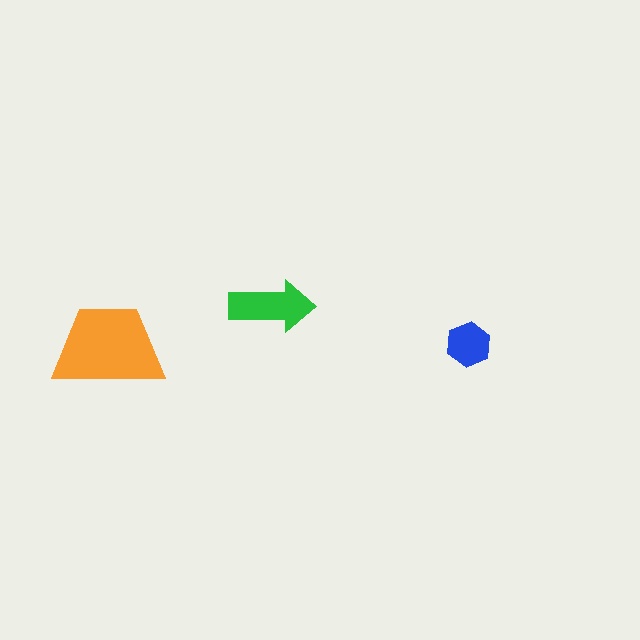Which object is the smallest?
The blue hexagon.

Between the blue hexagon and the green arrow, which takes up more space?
The green arrow.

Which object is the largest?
The orange trapezoid.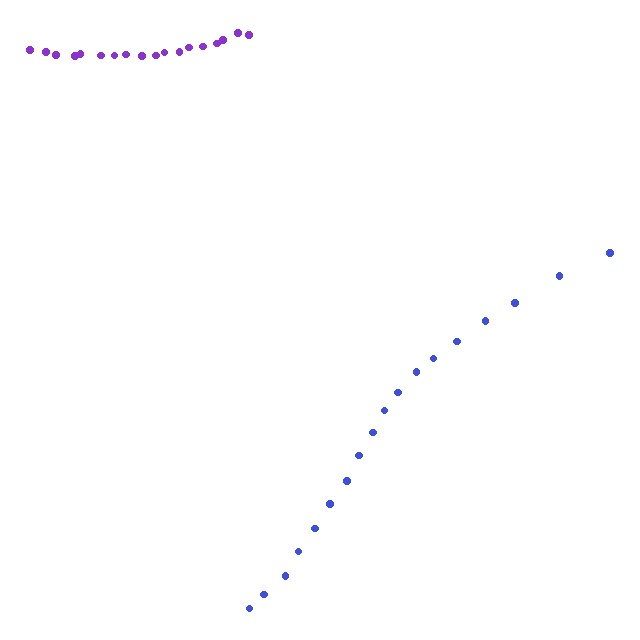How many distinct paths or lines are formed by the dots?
There are 2 distinct paths.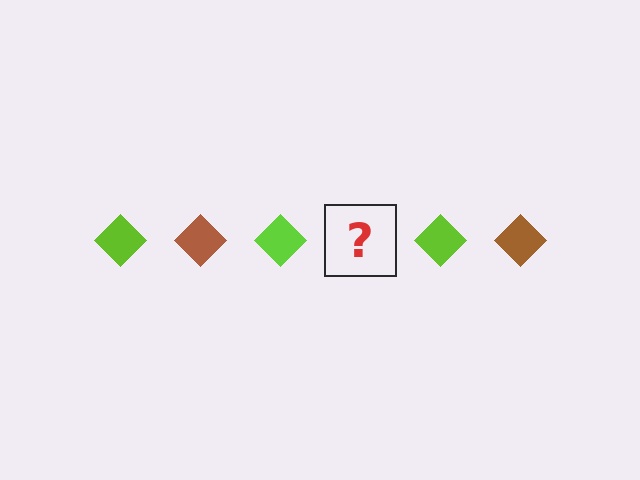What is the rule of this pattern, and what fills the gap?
The rule is that the pattern cycles through lime, brown diamonds. The gap should be filled with a brown diamond.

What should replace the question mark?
The question mark should be replaced with a brown diamond.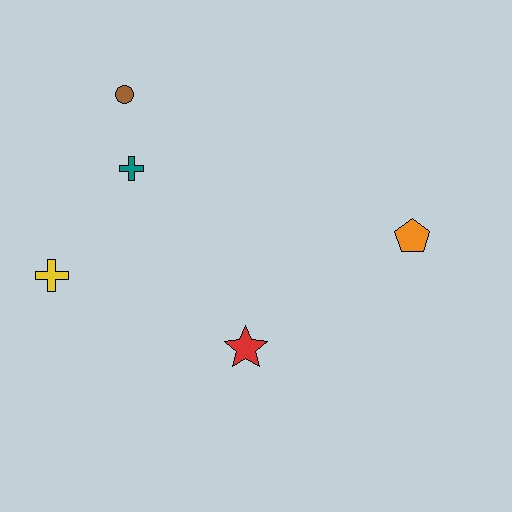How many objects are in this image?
There are 5 objects.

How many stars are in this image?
There is 1 star.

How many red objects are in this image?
There is 1 red object.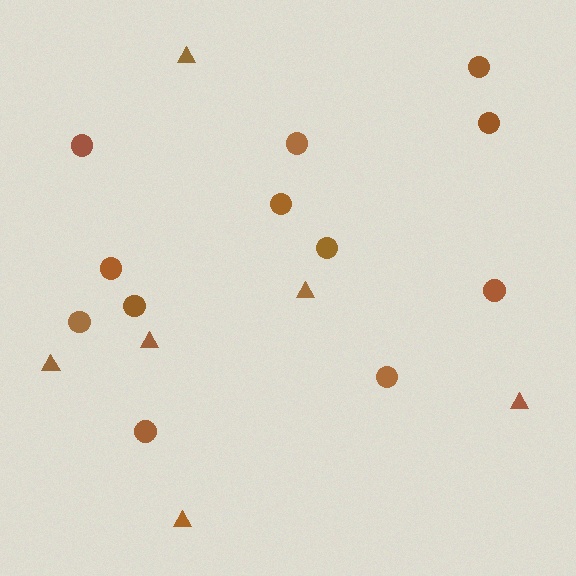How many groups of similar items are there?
There are 2 groups: one group of triangles (6) and one group of circles (12).